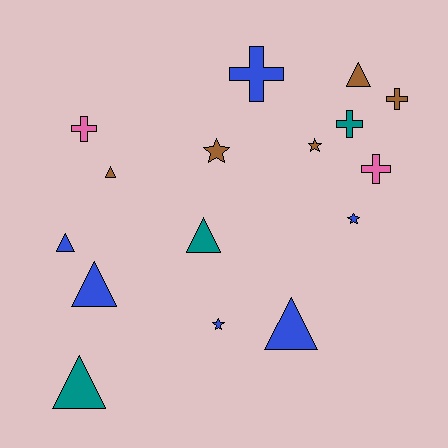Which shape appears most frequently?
Triangle, with 7 objects.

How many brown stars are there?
There are 2 brown stars.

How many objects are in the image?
There are 16 objects.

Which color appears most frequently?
Blue, with 6 objects.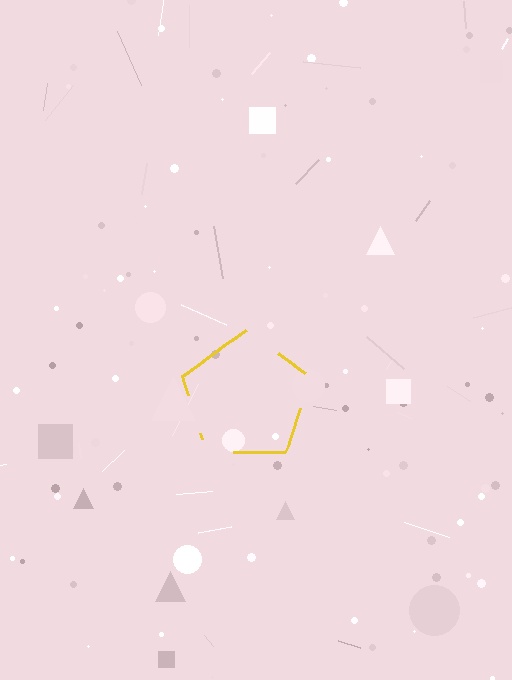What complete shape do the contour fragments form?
The contour fragments form a pentagon.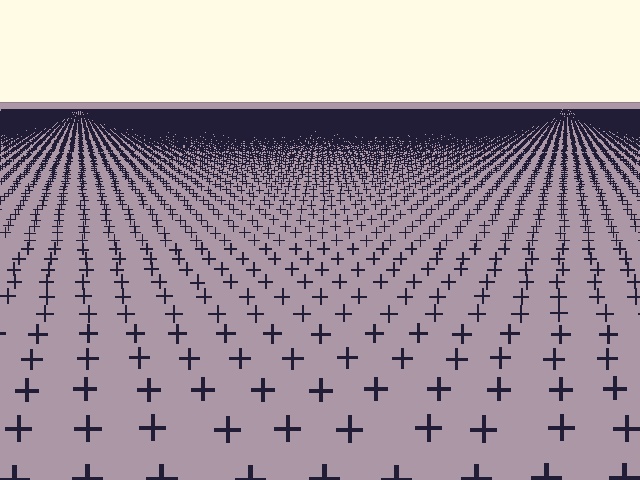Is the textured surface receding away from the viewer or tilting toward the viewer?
The surface is receding away from the viewer. Texture elements get smaller and denser toward the top.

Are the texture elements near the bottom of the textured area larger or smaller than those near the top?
Larger. Near the bottom, elements are closer to the viewer and appear at a bigger on-screen size.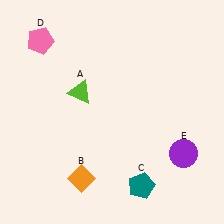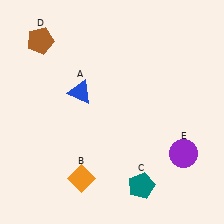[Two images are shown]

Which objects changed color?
A changed from lime to blue. D changed from pink to brown.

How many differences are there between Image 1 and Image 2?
There are 2 differences between the two images.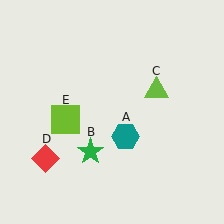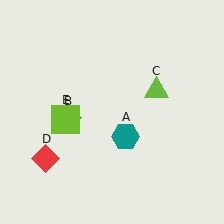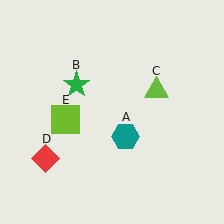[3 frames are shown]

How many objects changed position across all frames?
1 object changed position: green star (object B).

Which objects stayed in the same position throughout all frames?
Teal hexagon (object A) and lime triangle (object C) and red diamond (object D) and lime square (object E) remained stationary.